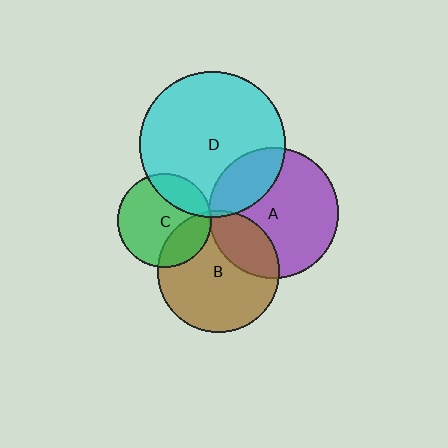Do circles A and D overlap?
Yes.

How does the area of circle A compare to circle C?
Approximately 1.9 times.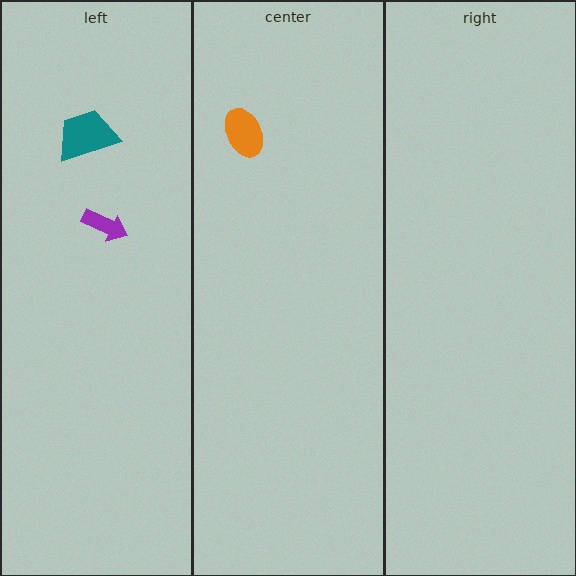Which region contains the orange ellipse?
The center region.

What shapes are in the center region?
The orange ellipse.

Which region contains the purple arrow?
The left region.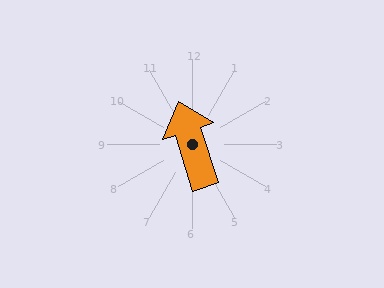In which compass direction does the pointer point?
North.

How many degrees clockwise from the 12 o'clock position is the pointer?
Approximately 342 degrees.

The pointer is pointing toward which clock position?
Roughly 11 o'clock.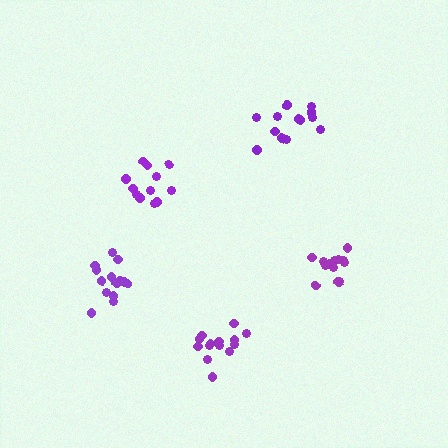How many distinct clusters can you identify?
There are 5 distinct clusters.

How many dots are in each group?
Group 1: 13 dots, Group 2: 12 dots, Group 3: 14 dots, Group 4: 15 dots, Group 5: 14 dots (68 total).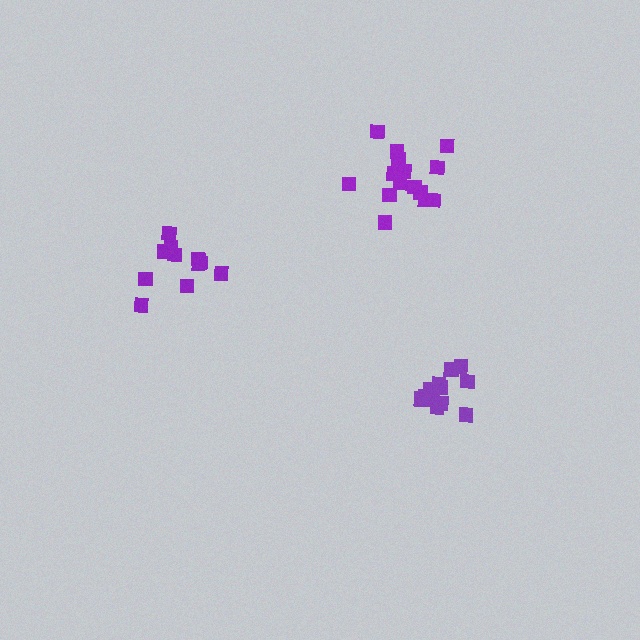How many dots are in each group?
Group 1: 14 dots, Group 2: 11 dots, Group 3: 15 dots (40 total).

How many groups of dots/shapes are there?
There are 3 groups.